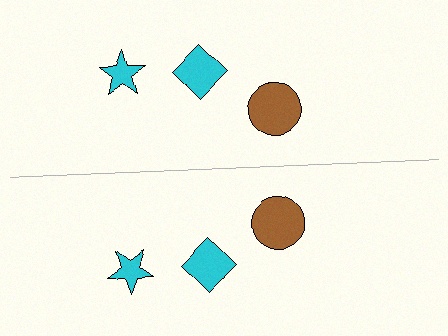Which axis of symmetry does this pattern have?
The pattern has a horizontal axis of symmetry running through the center of the image.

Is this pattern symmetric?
Yes, this pattern has bilateral (reflection) symmetry.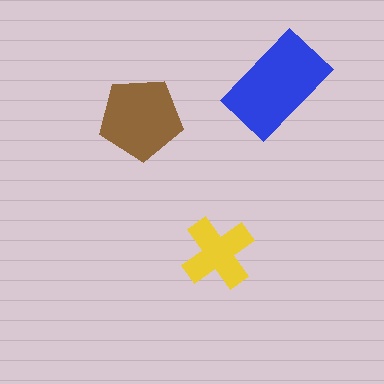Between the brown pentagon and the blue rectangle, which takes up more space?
The blue rectangle.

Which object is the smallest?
The yellow cross.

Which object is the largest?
The blue rectangle.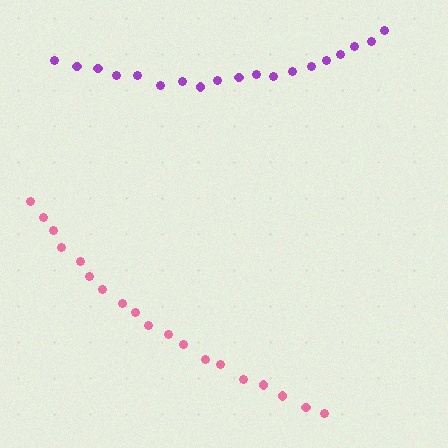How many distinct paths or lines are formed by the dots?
There are 2 distinct paths.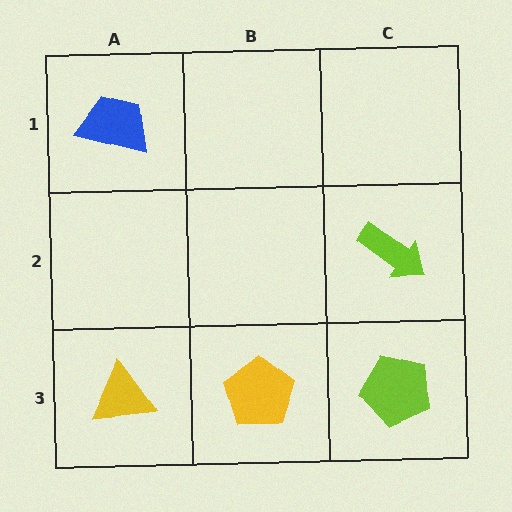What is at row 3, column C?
A lime pentagon.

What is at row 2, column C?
A lime arrow.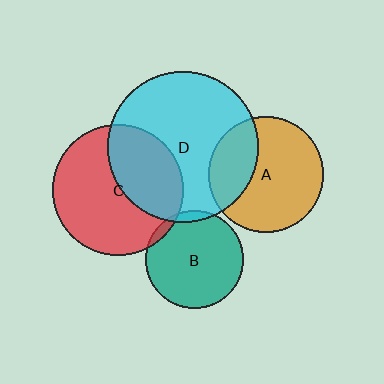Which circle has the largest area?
Circle D (cyan).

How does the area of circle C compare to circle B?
Approximately 1.8 times.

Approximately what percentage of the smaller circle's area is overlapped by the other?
Approximately 30%.